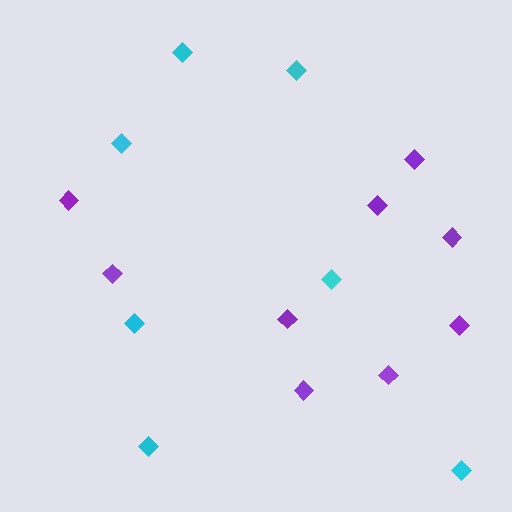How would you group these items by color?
There are 2 groups: one group of purple diamonds (9) and one group of cyan diamonds (7).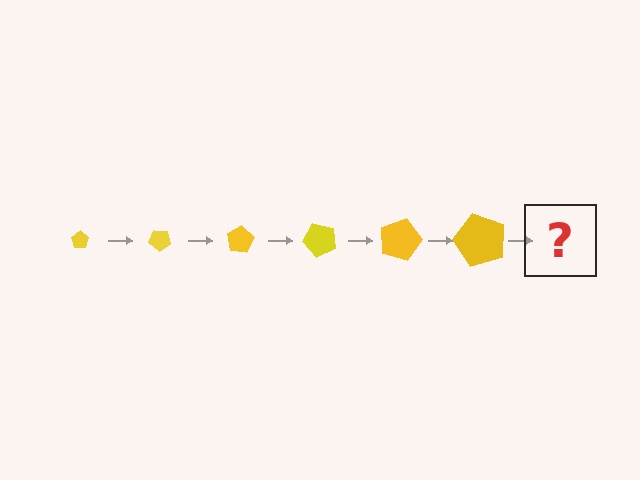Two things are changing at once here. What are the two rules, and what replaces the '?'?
The two rules are that the pentagon grows larger each step and it rotates 40 degrees each step. The '?' should be a pentagon, larger than the previous one and rotated 240 degrees from the start.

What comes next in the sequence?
The next element should be a pentagon, larger than the previous one and rotated 240 degrees from the start.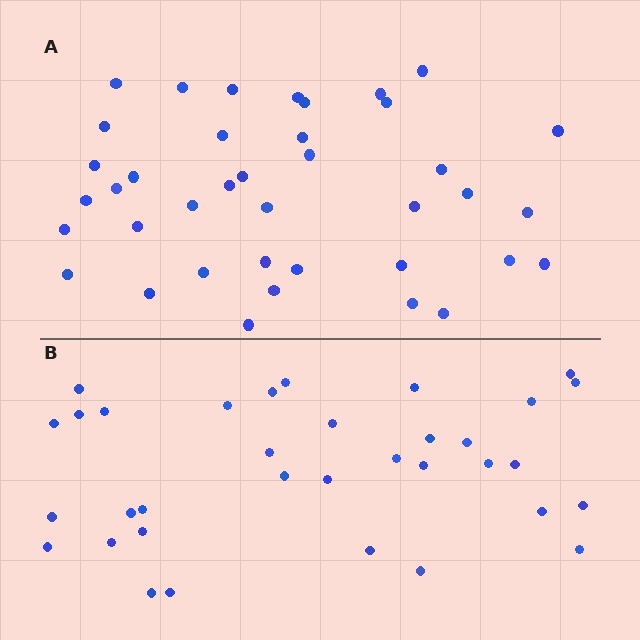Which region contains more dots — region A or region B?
Region A (the top region) has more dots.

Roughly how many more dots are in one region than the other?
Region A has about 5 more dots than region B.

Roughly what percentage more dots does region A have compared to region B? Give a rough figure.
About 15% more.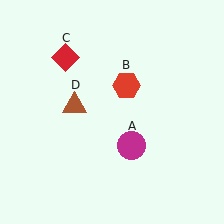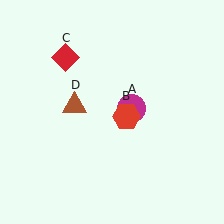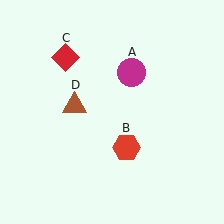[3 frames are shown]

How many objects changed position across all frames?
2 objects changed position: magenta circle (object A), red hexagon (object B).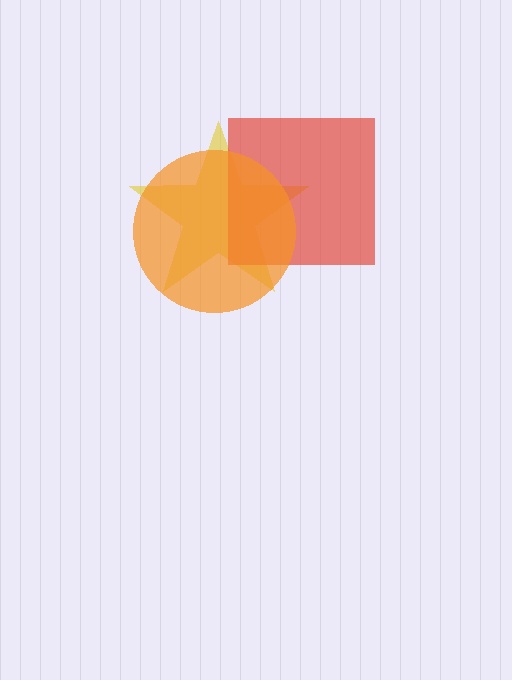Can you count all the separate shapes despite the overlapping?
Yes, there are 3 separate shapes.